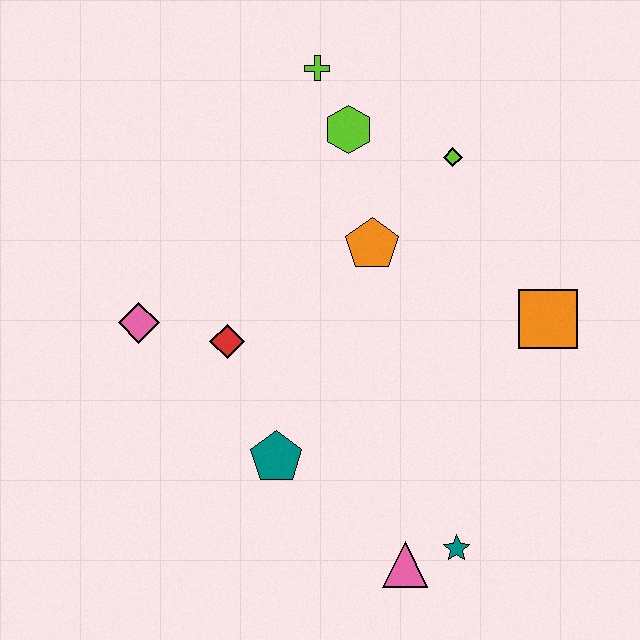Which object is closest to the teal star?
The pink triangle is closest to the teal star.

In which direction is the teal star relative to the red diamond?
The teal star is to the right of the red diamond.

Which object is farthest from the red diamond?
The orange square is farthest from the red diamond.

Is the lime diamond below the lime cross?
Yes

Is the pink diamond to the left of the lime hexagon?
Yes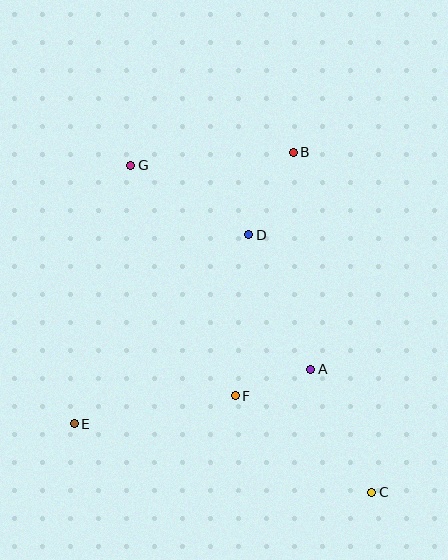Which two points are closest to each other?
Points A and F are closest to each other.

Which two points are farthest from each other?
Points C and G are farthest from each other.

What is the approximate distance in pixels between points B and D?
The distance between B and D is approximately 93 pixels.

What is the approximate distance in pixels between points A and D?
The distance between A and D is approximately 148 pixels.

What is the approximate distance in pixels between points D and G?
The distance between D and G is approximately 137 pixels.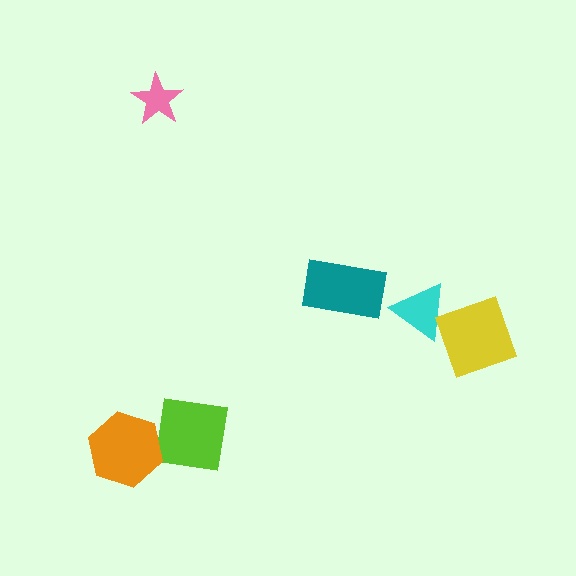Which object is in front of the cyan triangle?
The yellow diamond is in front of the cyan triangle.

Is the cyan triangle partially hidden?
Yes, it is partially covered by another shape.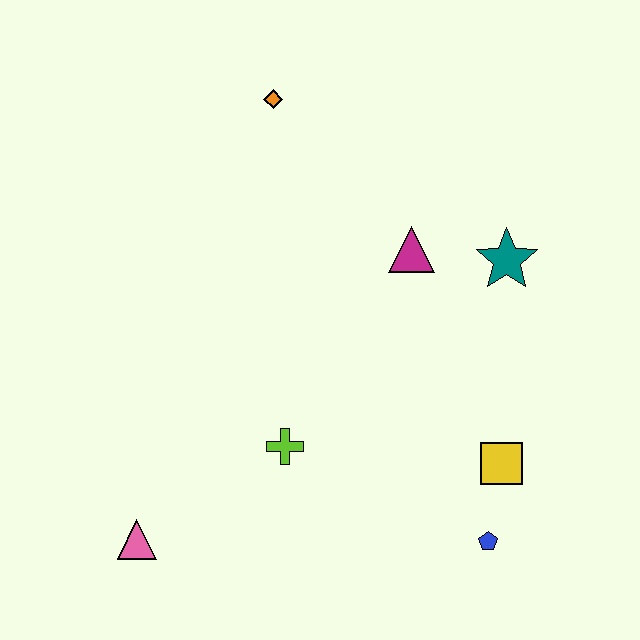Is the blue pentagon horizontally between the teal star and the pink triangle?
Yes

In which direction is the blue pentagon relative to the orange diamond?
The blue pentagon is below the orange diamond.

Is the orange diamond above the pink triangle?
Yes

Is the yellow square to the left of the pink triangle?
No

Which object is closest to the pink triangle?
The lime cross is closest to the pink triangle.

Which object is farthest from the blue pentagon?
The orange diamond is farthest from the blue pentagon.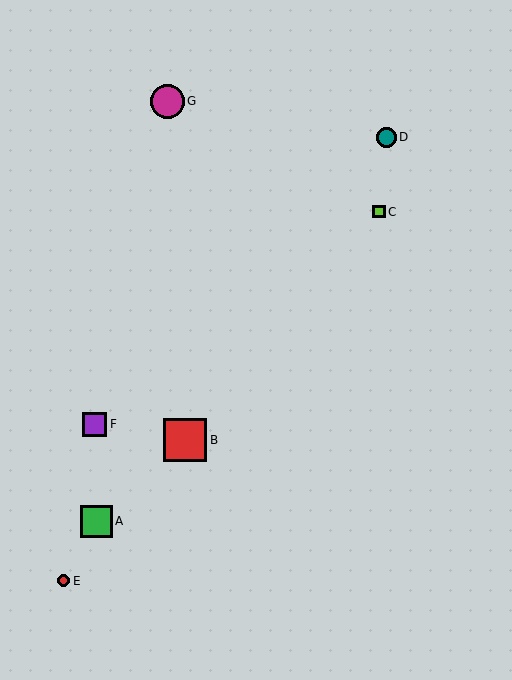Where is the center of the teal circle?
The center of the teal circle is at (386, 137).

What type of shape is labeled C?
Shape C is a lime square.